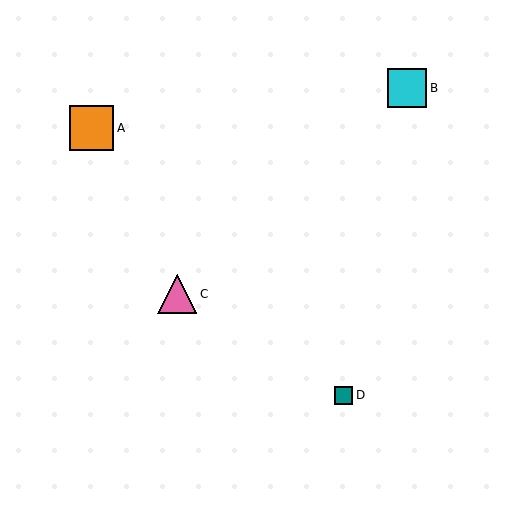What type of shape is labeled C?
Shape C is a pink triangle.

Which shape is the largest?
The orange square (labeled A) is the largest.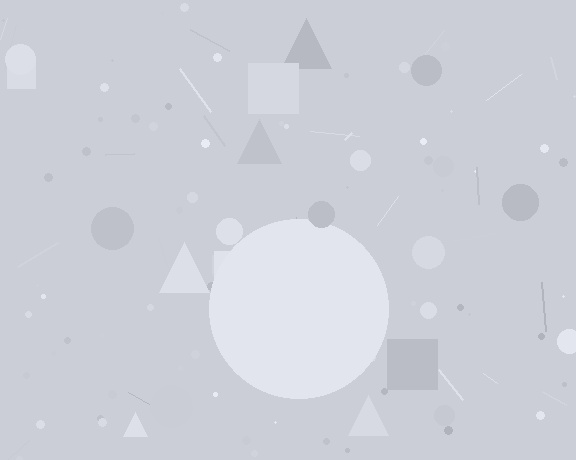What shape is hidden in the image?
A circle is hidden in the image.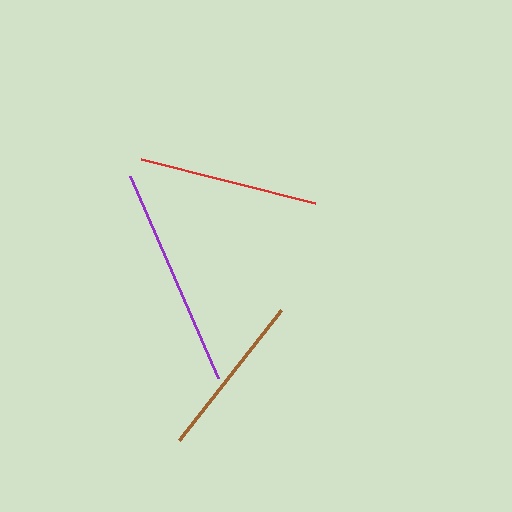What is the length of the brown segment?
The brown segment is approximately 165 pixels long.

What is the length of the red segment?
The red segment is approximately 180 pixels long.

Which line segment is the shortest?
The brown line is the shortest at approximately 165 pixels.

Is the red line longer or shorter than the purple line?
The purple line is longer than the red line.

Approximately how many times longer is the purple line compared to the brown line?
The purple line is approximately 1.3 times the length of the brown line.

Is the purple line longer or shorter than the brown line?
The purple line is longer than the brown line.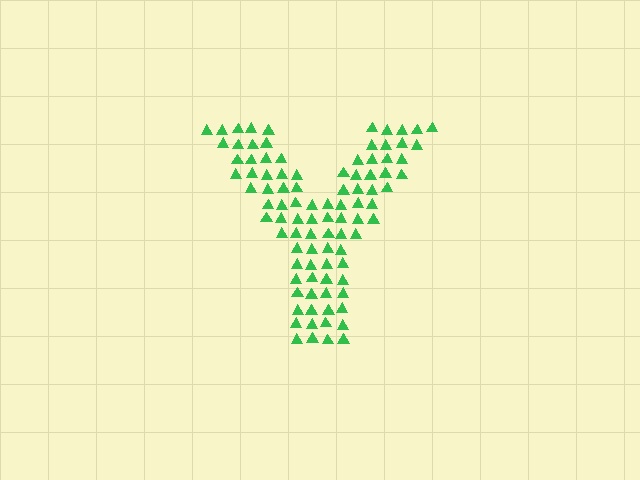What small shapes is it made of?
It is made of small triangles.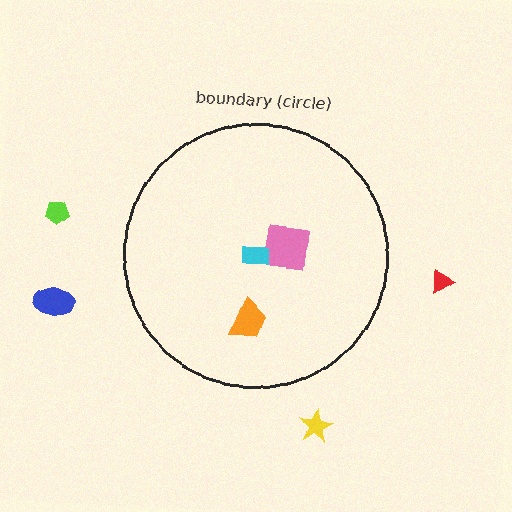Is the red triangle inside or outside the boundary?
Outside.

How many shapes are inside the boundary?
3 inside, 4 outside.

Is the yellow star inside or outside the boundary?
Outside.